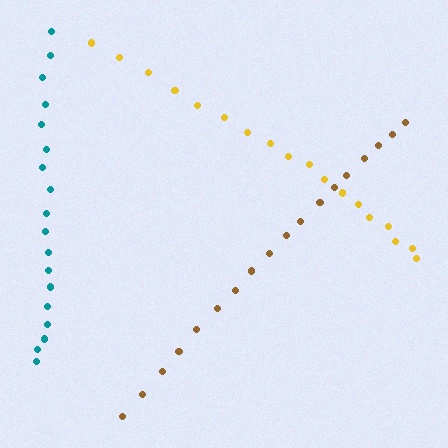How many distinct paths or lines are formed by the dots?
There are 3 distinct paths.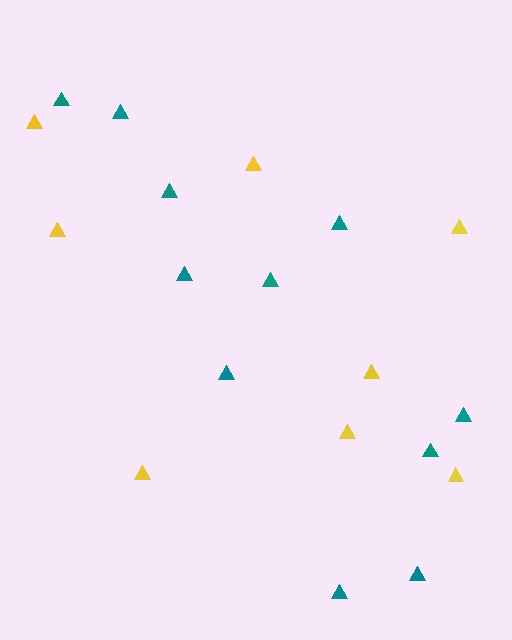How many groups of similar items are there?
There are 2 groups: one group of yellow triangles (8) and one group of teal triangles (11).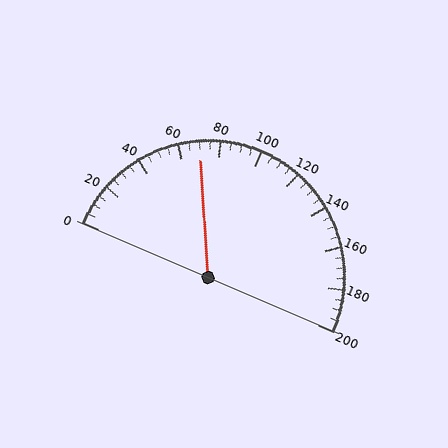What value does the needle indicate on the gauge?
The needle indicates approximately 70.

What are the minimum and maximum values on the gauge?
The gauge ranges from 0 to 200.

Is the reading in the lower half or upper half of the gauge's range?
The reading is in the lower half of the range (0 to 200).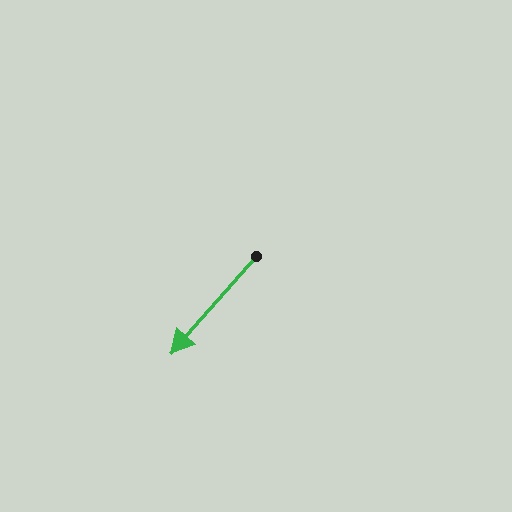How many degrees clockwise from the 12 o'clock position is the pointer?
Approximately 221 degrees.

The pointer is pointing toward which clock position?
Roughly 7 o'clock.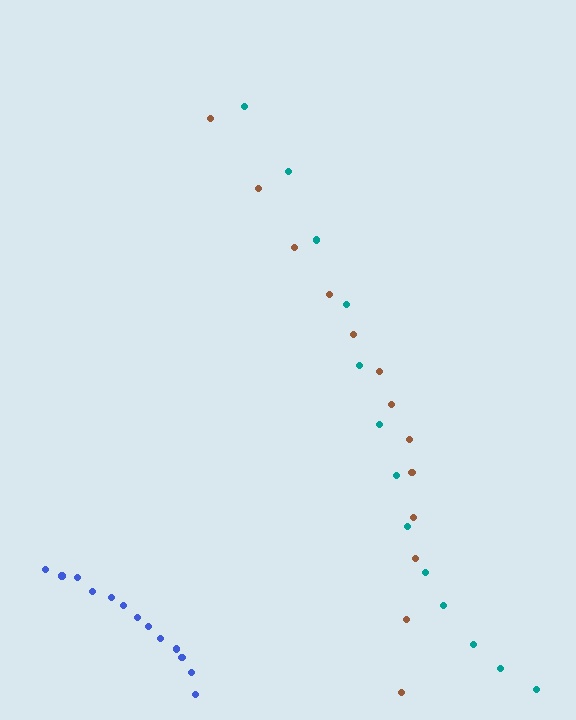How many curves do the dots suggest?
There are 3 distinct paths.